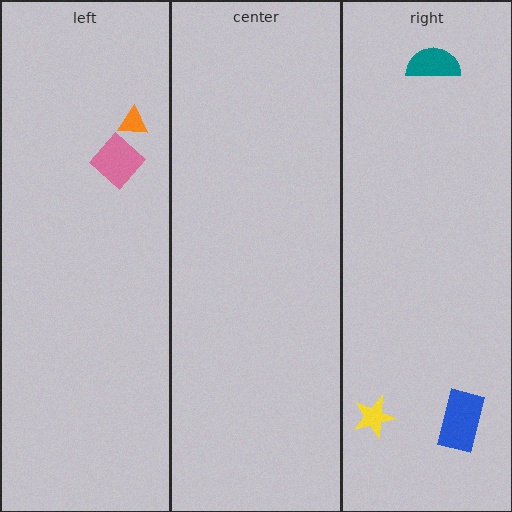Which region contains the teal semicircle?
The right region.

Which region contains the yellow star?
The right region.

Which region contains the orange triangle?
The left region.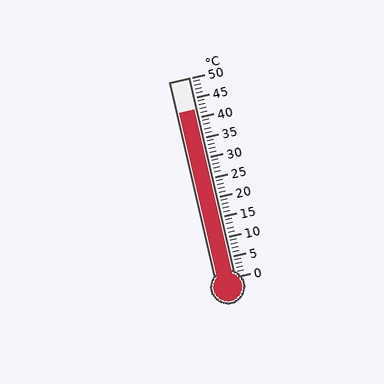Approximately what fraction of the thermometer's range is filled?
The thermometer is filled to approximately 85% of its range.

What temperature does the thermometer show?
The thermometer shows approximately 42°C.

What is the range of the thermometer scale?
The thermometer scale ranges from 0°C to 50°C.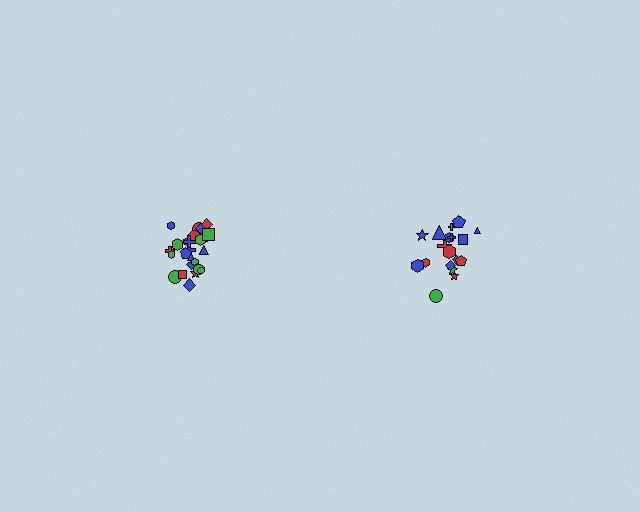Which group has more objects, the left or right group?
The left group.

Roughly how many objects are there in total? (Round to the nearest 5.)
Roughly 45 objects in total.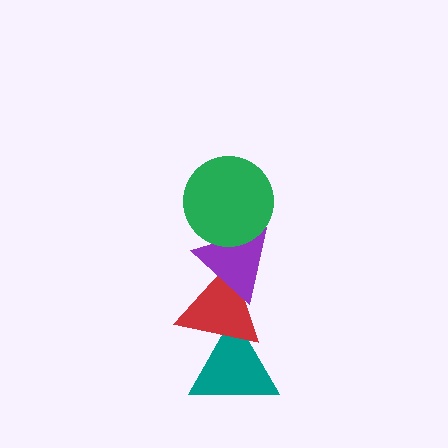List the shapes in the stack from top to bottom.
From top to bottom: the green circle, the purple triangle, the red triangle, the teal triangle.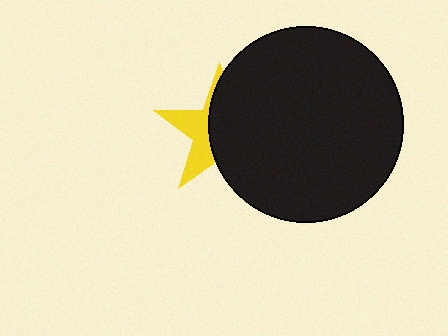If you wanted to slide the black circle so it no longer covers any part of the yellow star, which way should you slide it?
Slide it right — that is the most direct way to separate the two shapes.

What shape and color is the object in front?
The object in front is a black circle.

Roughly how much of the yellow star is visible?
A small part of it is visible (roughly 38%).